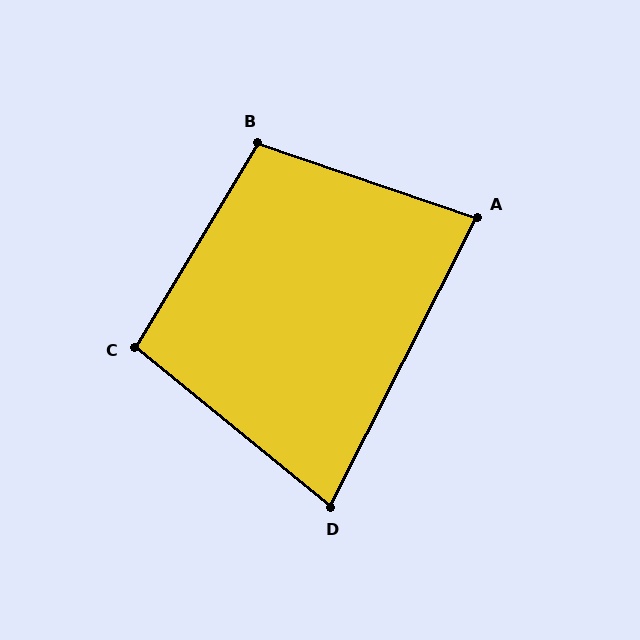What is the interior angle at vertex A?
Approximately 82 degrees (acute).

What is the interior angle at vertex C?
Approximately 98 degrees (obtuse).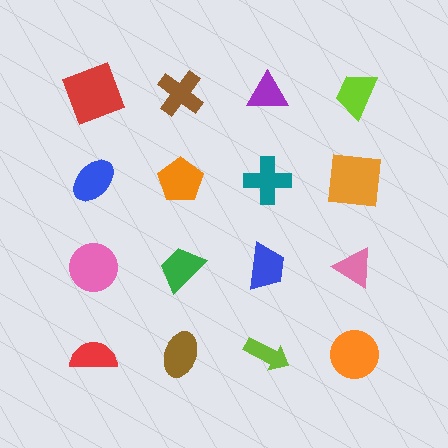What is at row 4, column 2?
A brown ellipse.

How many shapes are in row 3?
4 shapes.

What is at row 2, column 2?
An orange pentagon.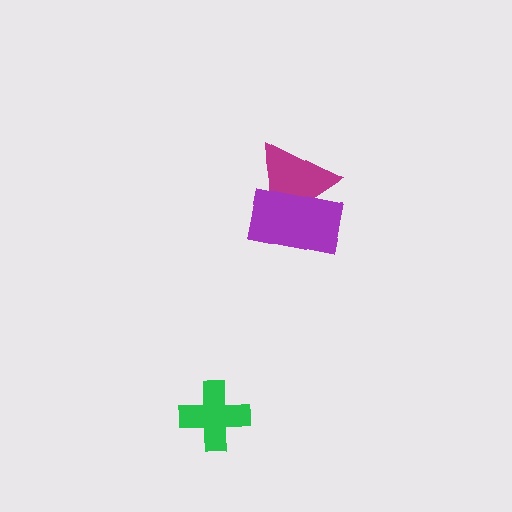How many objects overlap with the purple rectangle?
1 object overlaps with the purple rectangle.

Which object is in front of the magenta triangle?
The purple rectangle is in front of the magenta triangle.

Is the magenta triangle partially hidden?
Yes, it is partially covered by another shape.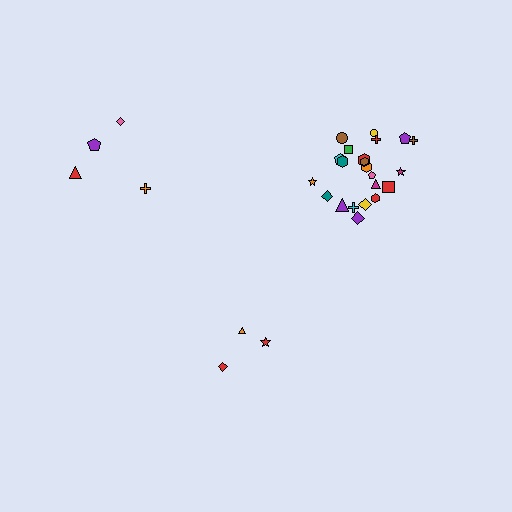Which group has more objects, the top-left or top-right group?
The top-right group.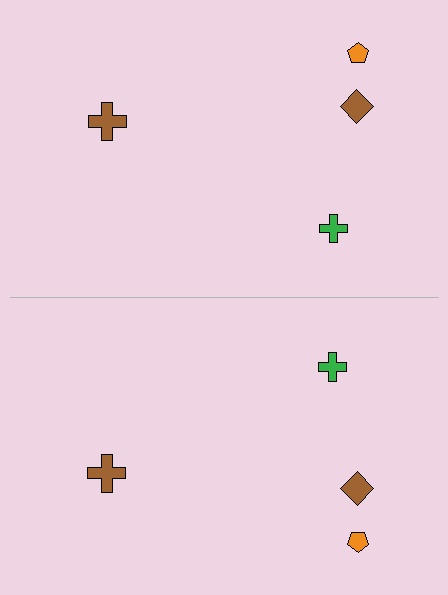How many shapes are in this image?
There are 8 shapes in this image.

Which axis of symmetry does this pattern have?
The pattern has a horizontal axis of symmetry running through the center of the image.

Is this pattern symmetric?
Yes, this pattern has bilateral (reflection) symmetry.